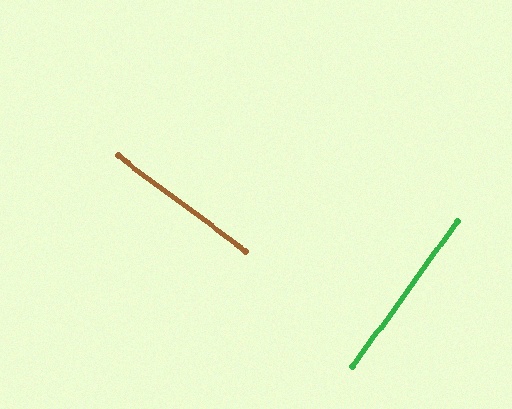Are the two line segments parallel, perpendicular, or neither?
Perpendicular — they meet at approximately 89°.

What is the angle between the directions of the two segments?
Approximately 89 degrees.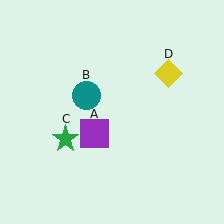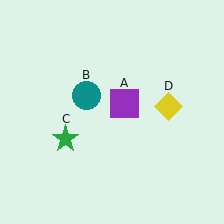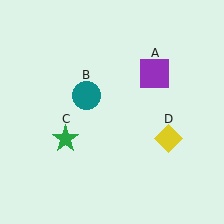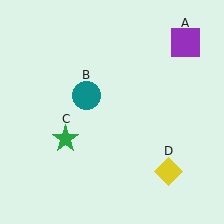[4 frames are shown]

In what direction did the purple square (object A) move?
The purple square (object A) moved up and to the right.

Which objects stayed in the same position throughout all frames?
Teal circle (object B) and green star (object C) remained stationary.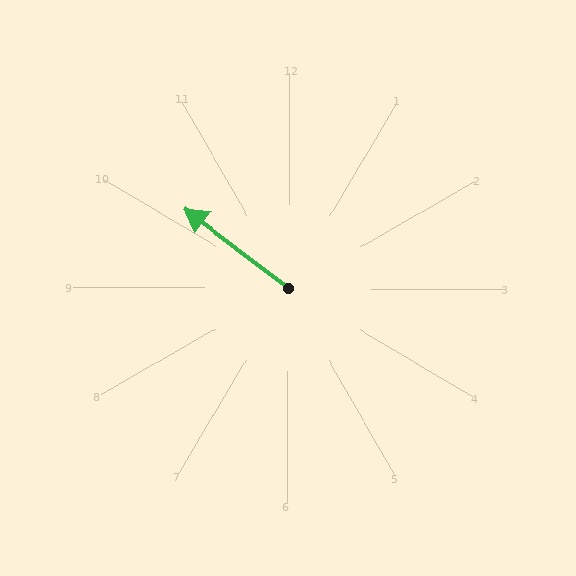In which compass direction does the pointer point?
Northwest.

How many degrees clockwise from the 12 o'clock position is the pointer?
Approximately 307 degrees.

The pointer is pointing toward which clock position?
Roughly 10 o'clock.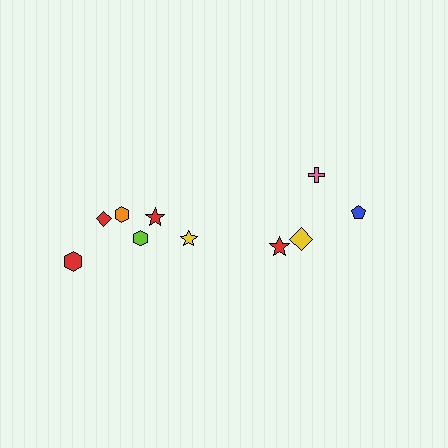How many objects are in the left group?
There are 6 objects.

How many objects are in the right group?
There are 4 objects.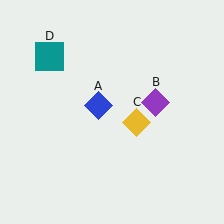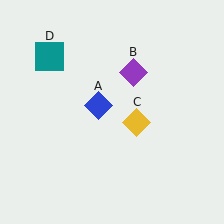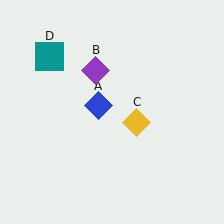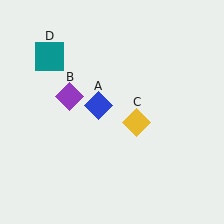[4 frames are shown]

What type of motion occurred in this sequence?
The purple diamond (object B) rotated counterclockwise around the center of the scene.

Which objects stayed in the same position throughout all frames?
Blue diamond (object A) and yellow diamond (object C) and teal square (object D) remained stationary.